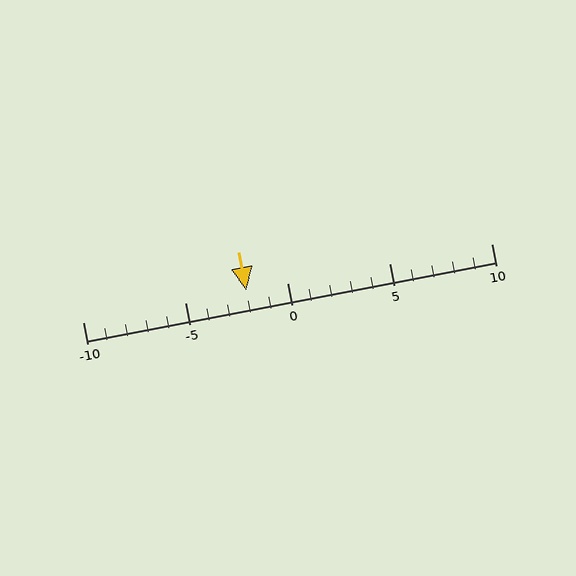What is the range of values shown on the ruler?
The ruler shows values from -10 to 10.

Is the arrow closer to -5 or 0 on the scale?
The arrow is closer to 0.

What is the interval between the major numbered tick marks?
The major tick marks are spaced 5 units apart.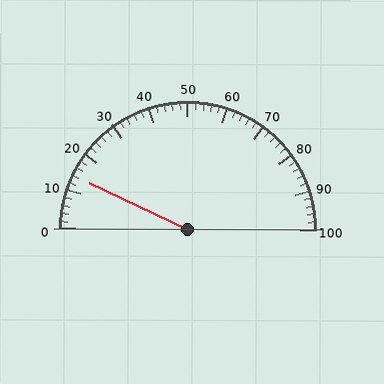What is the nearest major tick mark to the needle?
The nearest major tick mark is 10.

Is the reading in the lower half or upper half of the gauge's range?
The reading is in the lower half of the range (0 to 100).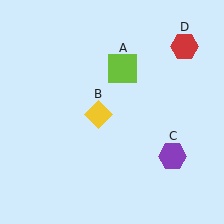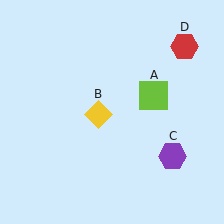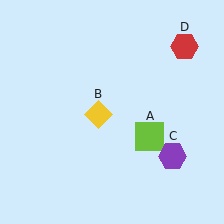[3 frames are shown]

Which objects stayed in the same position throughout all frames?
Yellow diamond (object B) and purple hexagon (object C) and red hexagon (object D) remained stationary.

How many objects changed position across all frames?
1 object changed position: lime square (object A).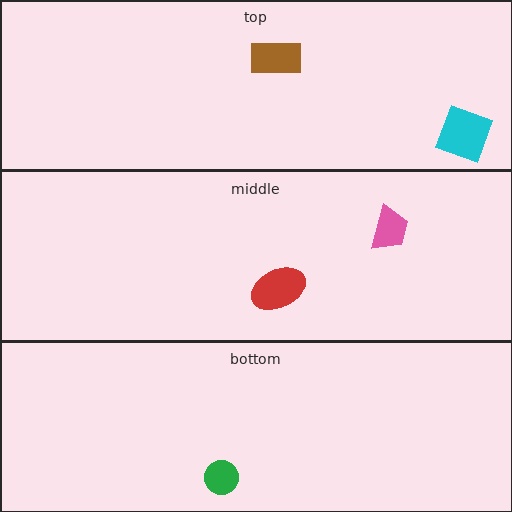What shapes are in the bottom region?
The green circle.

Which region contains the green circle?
The bottom region.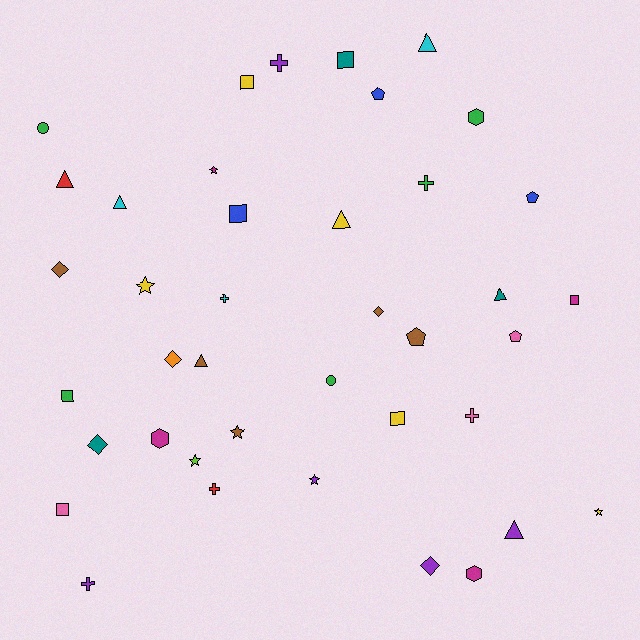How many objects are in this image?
There are 40 objects.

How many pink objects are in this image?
There are 3 pink objects.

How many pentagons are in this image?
There are 4 pentagons.